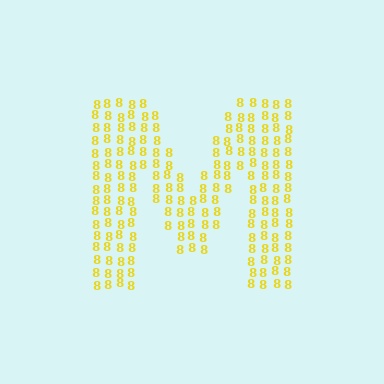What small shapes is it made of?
It is made of small digit 8's.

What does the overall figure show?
The overall figure shows the letter M.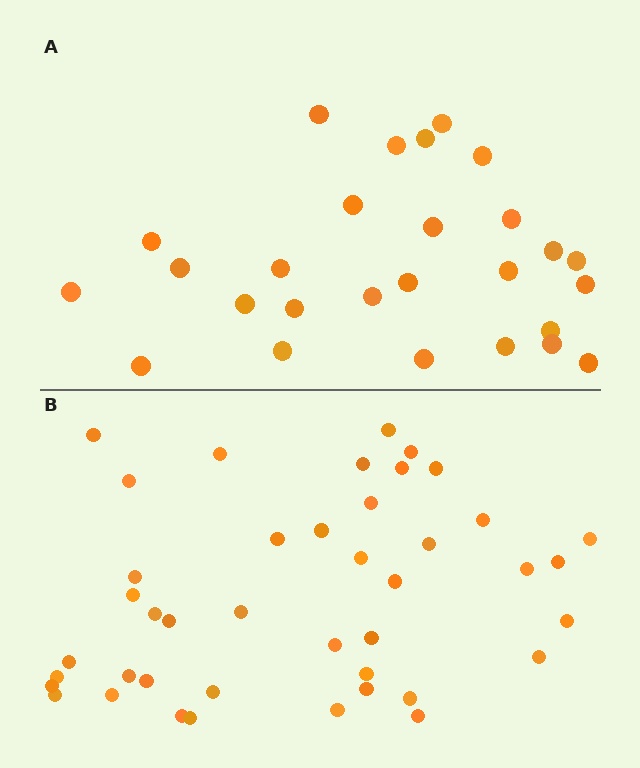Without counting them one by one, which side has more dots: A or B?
Region B (the bottom region) has more dots.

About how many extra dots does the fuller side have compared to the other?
Region B has approximately 15 more dots than region A.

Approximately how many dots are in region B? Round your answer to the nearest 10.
About 40 dots. (The exact count is 42, which rounds to 40.)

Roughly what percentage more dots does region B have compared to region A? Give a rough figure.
About 55% more.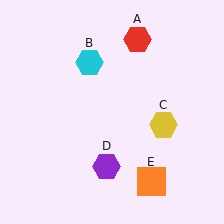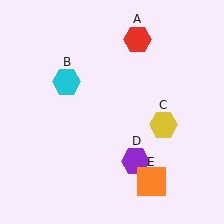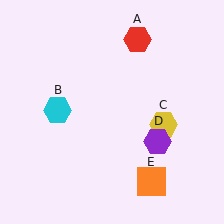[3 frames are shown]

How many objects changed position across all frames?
2 objects changed position: cyan hexagon (object B), purple hexagon (object D).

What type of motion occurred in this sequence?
The cyan hexagon (object B), purple hexagon (object D) rotated counterclockwise around the center of the scene.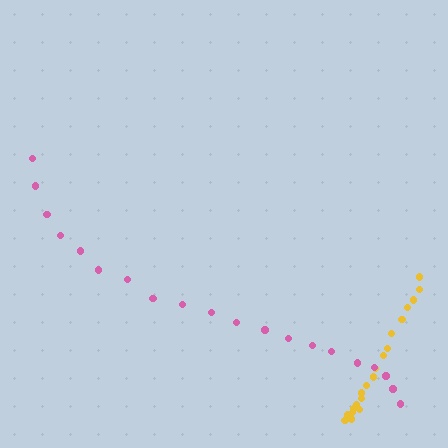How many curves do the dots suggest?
There are 2 distinct paths.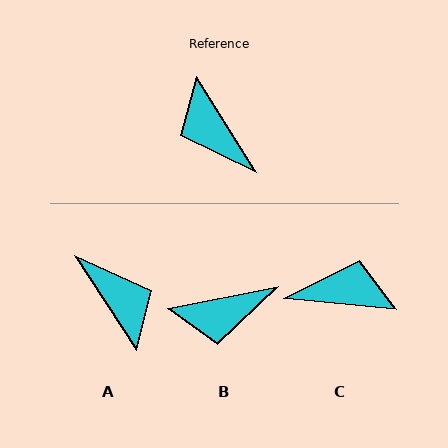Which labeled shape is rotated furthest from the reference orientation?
A, about 178 degrees away.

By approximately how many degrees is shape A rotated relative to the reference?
Approximately 178 degrees clockwise.